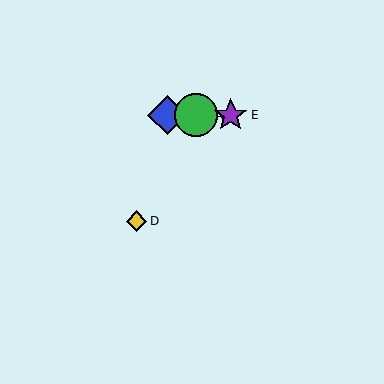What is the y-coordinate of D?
Object D is at y≈221.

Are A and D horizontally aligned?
No, A is at y≈115 and D is at y≈221.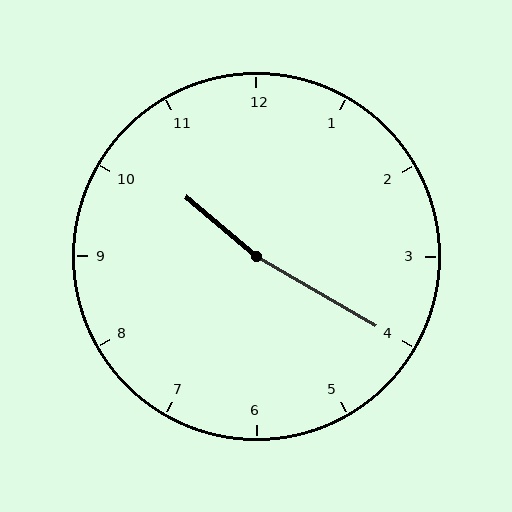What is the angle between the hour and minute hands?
Approximately 170 degrees.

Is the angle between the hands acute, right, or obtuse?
It is obtuse.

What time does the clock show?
10:20.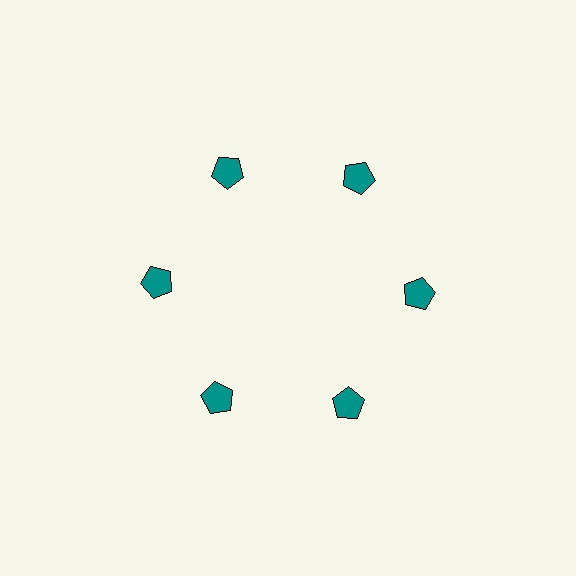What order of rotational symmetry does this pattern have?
This pattern has 6-fold rotational symmetry.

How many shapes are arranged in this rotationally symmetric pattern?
There are 6 shapes, arranged in 6 groups of 1.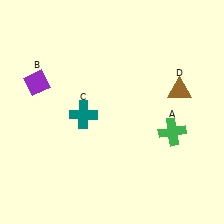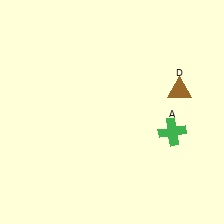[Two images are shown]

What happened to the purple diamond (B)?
The purple diamond (B) was removed in Image 2. It was in the top-left area of Image 1.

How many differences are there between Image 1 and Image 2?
There are 2 differences between the two images.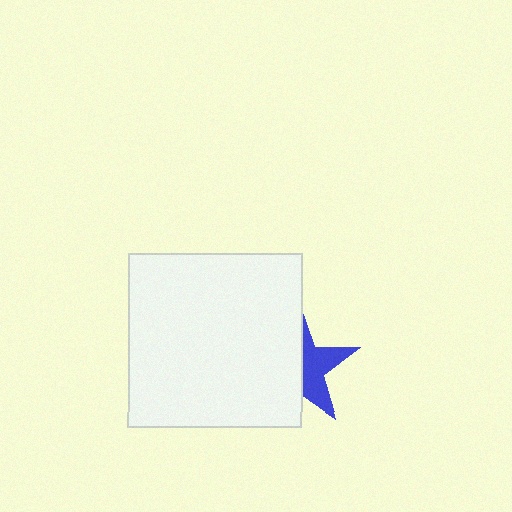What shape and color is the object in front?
The object in front is a white square.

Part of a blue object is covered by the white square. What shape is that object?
It is a star.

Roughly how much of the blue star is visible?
A small part of it is visible (roughly 42%).